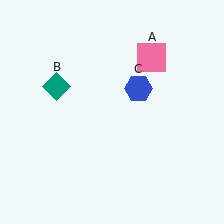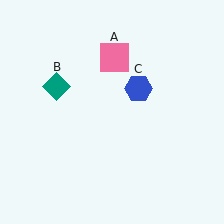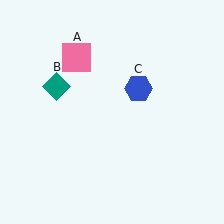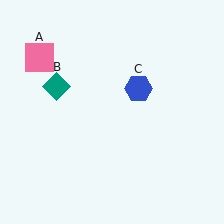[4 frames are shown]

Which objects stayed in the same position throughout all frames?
Teal diamond (object B) and blue hexagon (object C) remained stationary.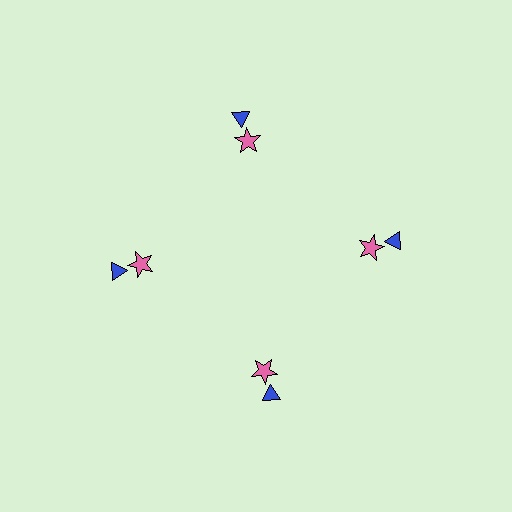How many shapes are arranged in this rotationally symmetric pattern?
There are 8 shapes, arranged in 4 groups of 2.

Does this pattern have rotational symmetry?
Yes, this pattern has 4-fold rotational symmetry. It looks the same after rotating 90 degrees around the center.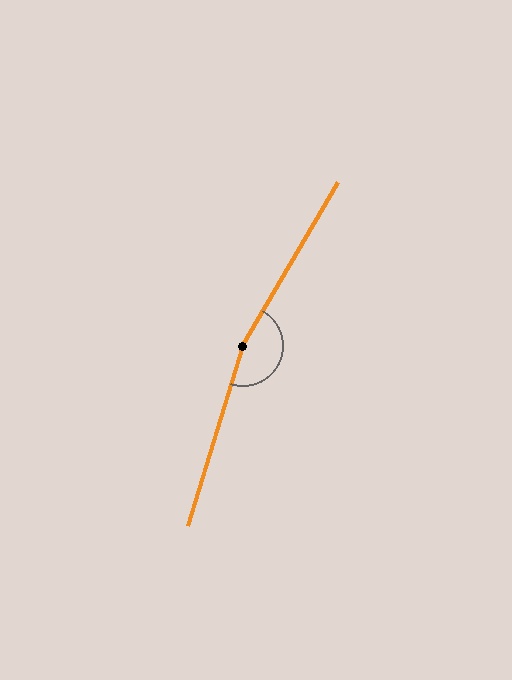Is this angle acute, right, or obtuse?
It is obtuse.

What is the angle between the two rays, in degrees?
Approximately 167 degrees.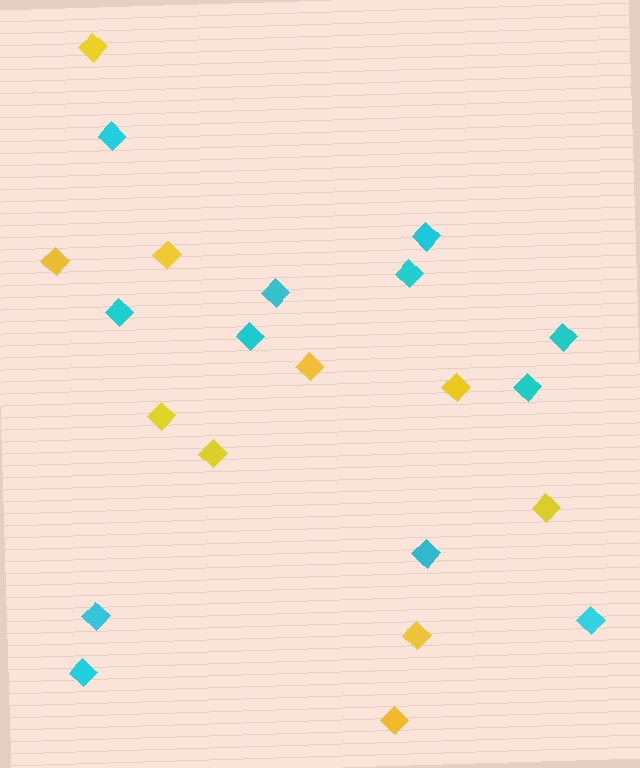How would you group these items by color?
There are 2 groups: one group of cyan diamonds (12) and one group of yellow diamonds (10).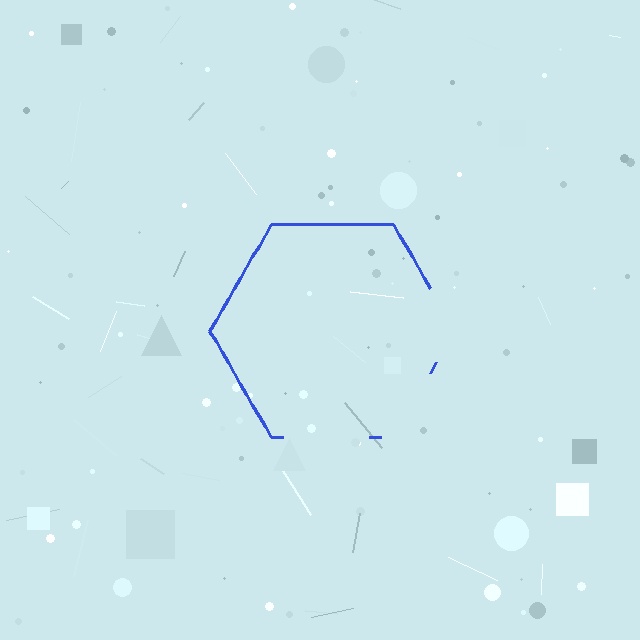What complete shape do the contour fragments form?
The contour fragments form a hexagon.